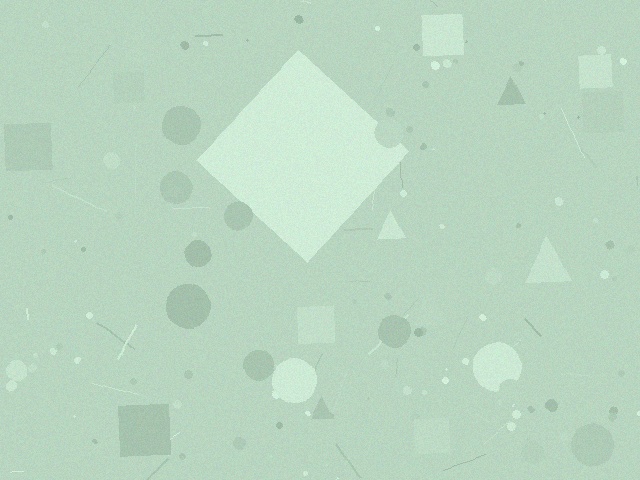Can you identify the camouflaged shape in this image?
The camouflaged shape is a diamond.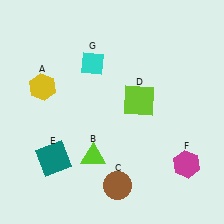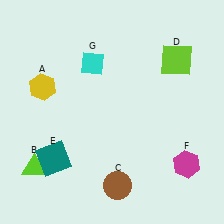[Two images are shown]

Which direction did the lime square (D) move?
The lime square (D) moved up.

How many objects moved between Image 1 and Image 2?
2 objects moved between the two images.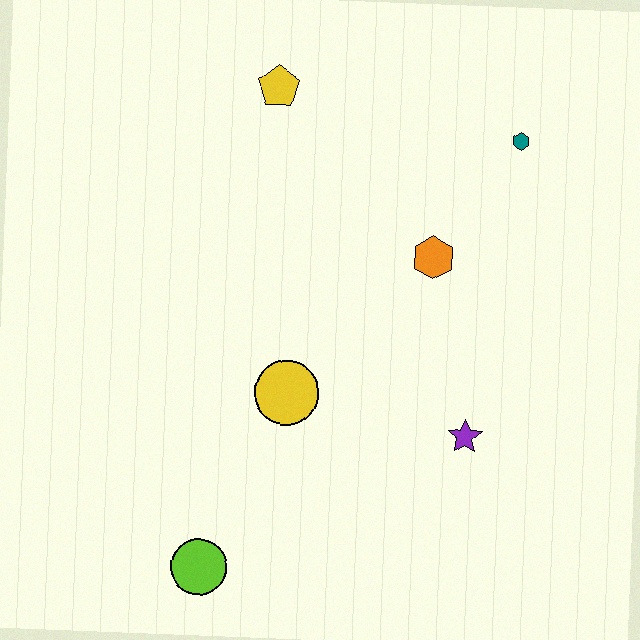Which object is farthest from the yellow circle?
The teal hexagon is farthest from the yellow circle.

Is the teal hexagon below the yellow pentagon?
Yes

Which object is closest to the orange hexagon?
The teal hexagon is closest to the orange hexagon.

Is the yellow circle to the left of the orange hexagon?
Yes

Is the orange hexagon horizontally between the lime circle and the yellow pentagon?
No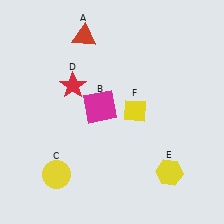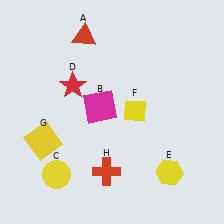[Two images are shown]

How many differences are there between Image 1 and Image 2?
There are 2 differences between the two images.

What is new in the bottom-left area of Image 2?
A red cross (H) was added in the bottom-left area of Image 2.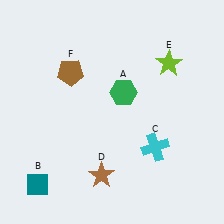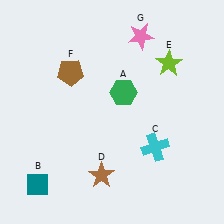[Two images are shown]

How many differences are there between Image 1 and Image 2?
There is 1 difference between the two images.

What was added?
A pink star (G) was added in Image 2.